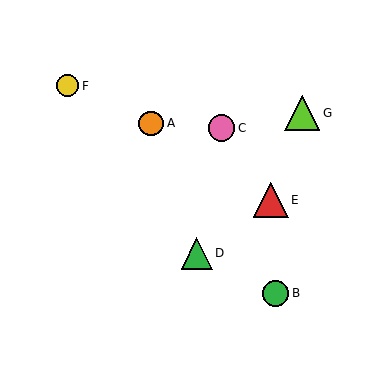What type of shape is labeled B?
Shape B is a green circle.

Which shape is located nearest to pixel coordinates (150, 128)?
The orange circle (labeled A) at (151, 123) is nearest to that location.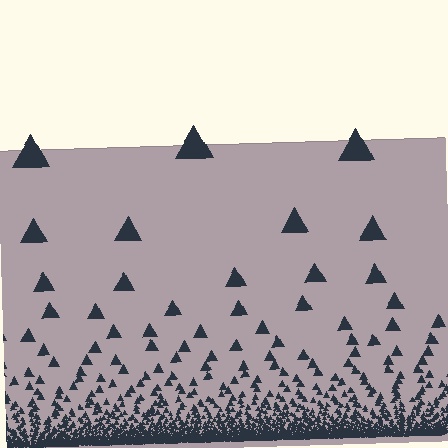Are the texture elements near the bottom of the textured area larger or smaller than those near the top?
Smaller. The gradient is inverted — elements near the bottom are smaller and denser.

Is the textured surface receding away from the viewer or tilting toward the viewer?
The surface appears to tilt toward the viewer. Texture elements get larger and sparser toward the top.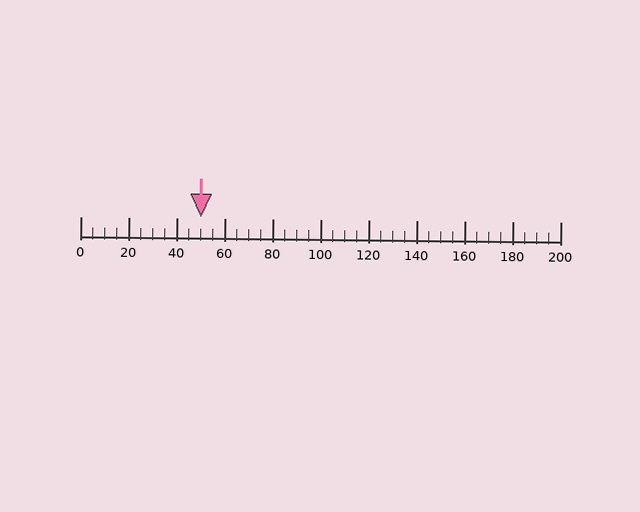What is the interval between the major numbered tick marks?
The major tick marks are spaced 20 units apart.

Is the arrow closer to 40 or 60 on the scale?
The arrow is closer to 60.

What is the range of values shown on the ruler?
The ruler shows values from 0 to 200.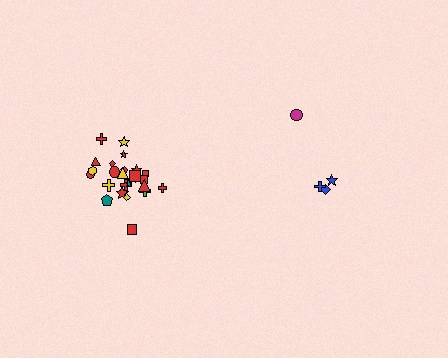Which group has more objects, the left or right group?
The left group.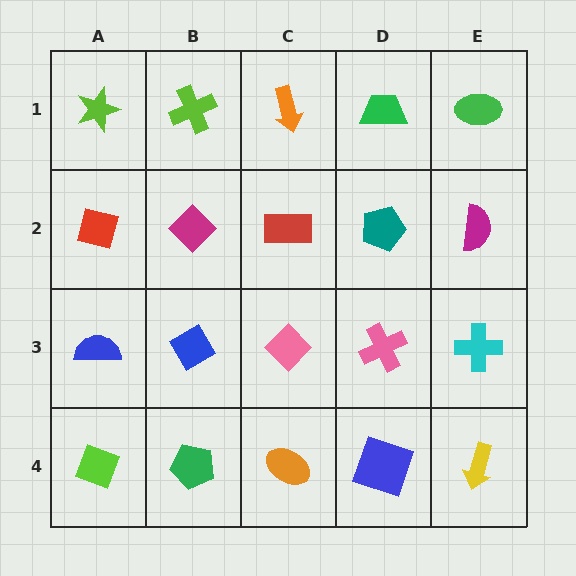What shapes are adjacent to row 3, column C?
A red rectangle (row 2, column C), an orange ellipse (row 4, column C), a blue diamond (row 3, column B), a pink cross (row 3, column D).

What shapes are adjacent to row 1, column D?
A teal pentagon (row 2, column D), an orange arrow (row 1, column C), a green ellipse (row 1, column E).